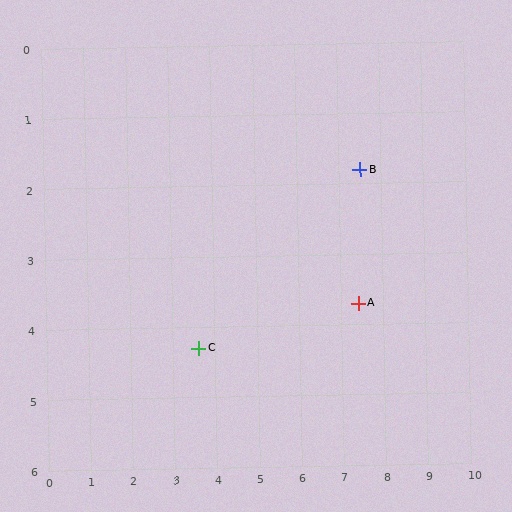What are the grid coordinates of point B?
Point B is at approximately (7.5, 1.8).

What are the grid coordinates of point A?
Point A is at approximately (7.4, 3.7).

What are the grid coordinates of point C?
Point C is at approximately (3.6, 4.3).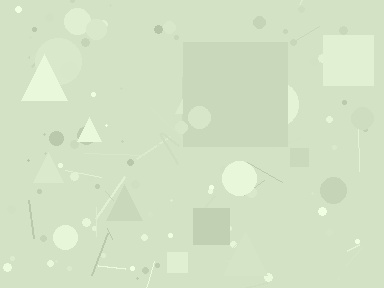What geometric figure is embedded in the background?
A square is embedded in the background.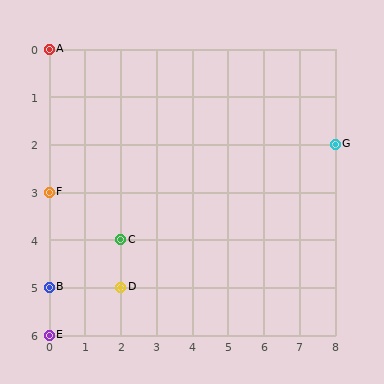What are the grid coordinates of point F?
Point F is at grid coordinates (0, 3).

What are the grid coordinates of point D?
Point D is at grid coordinates (2, 5).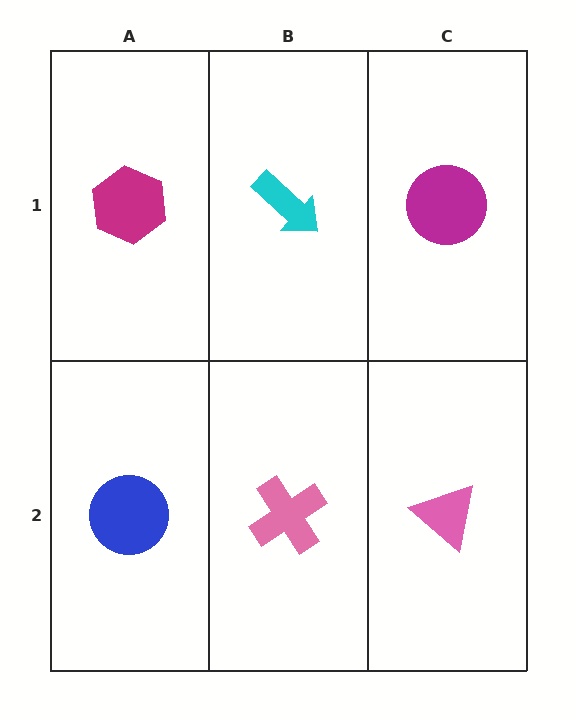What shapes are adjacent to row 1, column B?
A pink cross (row 2, column B), a magenta hexagon (row 1, column A), a magenta circle (row 1, column C).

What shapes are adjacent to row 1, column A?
A blue circle (row 2, column A), a cyan arrow (row 1, column B).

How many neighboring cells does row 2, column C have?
2.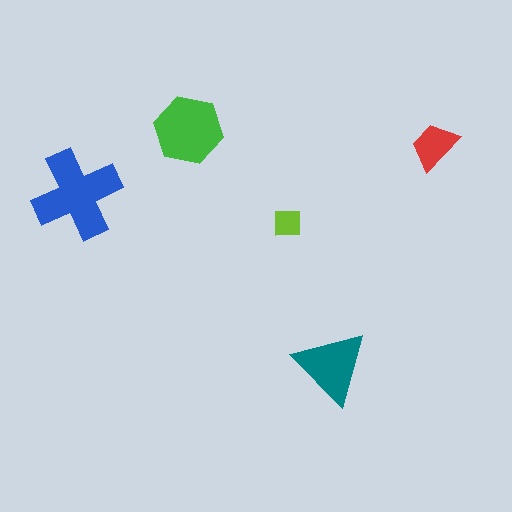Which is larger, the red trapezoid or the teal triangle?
The teal triangle.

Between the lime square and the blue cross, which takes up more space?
The blue cross.